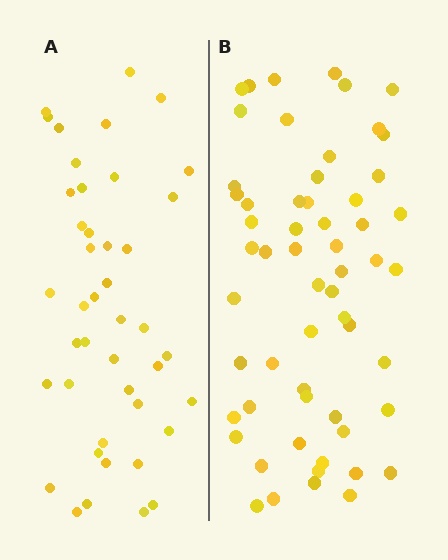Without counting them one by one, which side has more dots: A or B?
Region B (the right region) has more dots.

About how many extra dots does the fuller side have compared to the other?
Region B has approximately 15 more dots than region A.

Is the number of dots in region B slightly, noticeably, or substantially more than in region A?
Region B has noticeably more, but not dramatically so. The ratio is roughly 1.3 to 1.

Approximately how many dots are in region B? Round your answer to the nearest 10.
About 60 dots. (The exact count is 58, which rounds to 60.)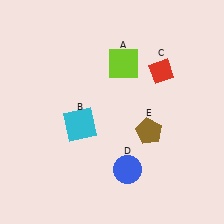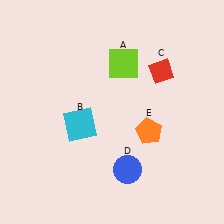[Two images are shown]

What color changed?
The pentagon (E) changed from brown in Image 1 to orange in Image 2.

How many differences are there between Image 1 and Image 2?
There is 1 difference between the two images.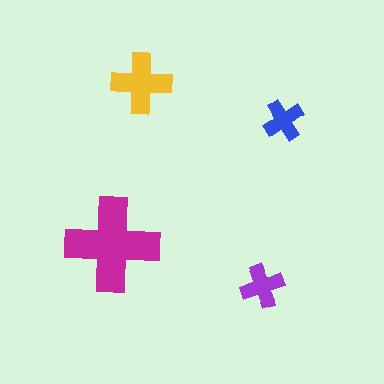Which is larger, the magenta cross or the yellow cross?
The magenta one.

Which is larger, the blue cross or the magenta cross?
The magenta one.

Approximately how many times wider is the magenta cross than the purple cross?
About 2 times wider.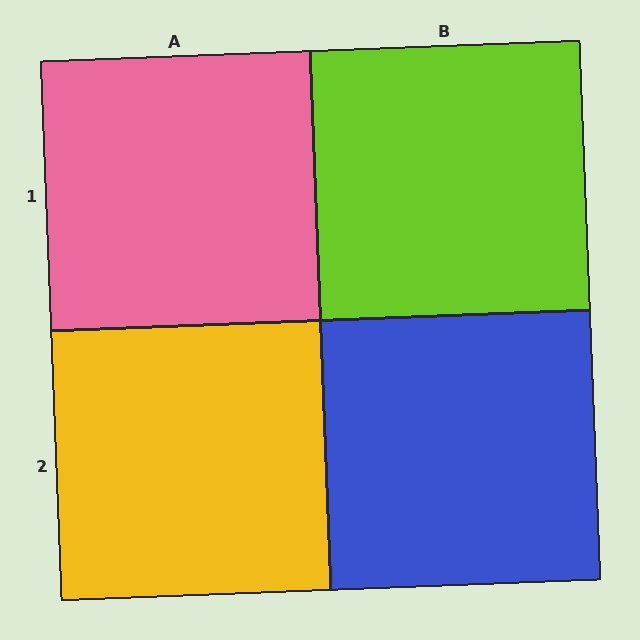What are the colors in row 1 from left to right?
Pink, lime.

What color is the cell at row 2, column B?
Blue.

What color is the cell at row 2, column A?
Yellow.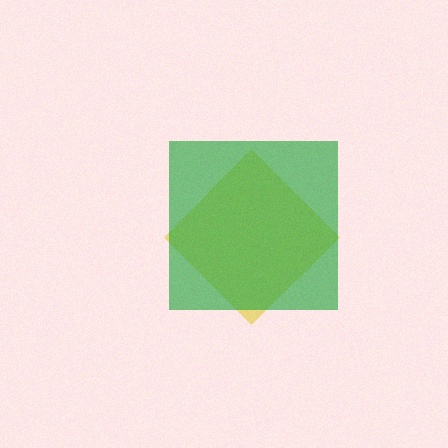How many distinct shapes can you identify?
There are 2 distinct shapes: a yellow diamond, a green square.